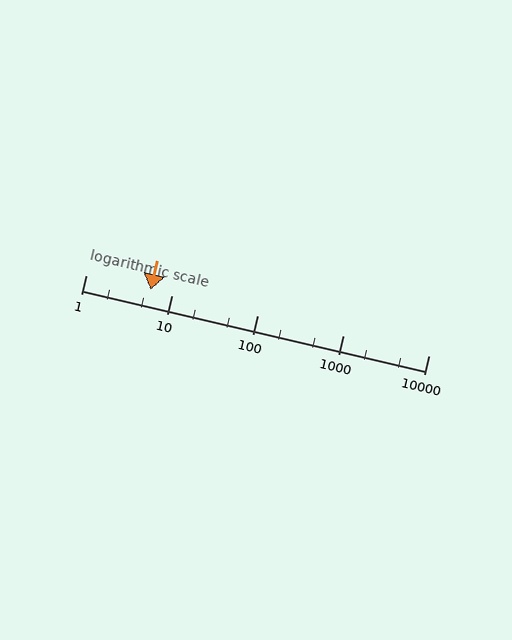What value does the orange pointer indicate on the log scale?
The pointer indicates approximately 5.7.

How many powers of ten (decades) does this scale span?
The scale spans 4 decades, from 1 to 10000.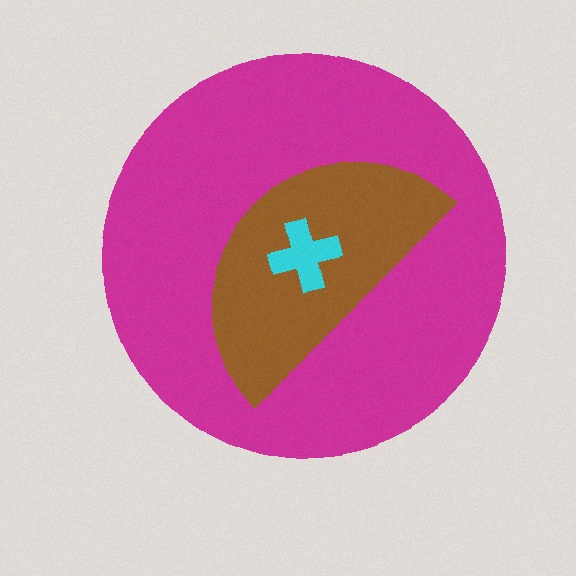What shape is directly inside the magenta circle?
The brown semicircle.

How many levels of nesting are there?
3.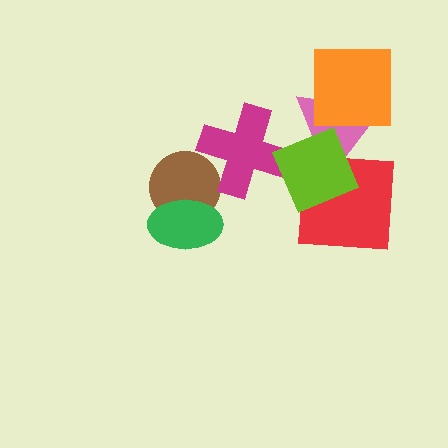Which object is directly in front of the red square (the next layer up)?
The pink triangle is directly in front of the red square.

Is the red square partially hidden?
Yes, it is partially covered by another shape.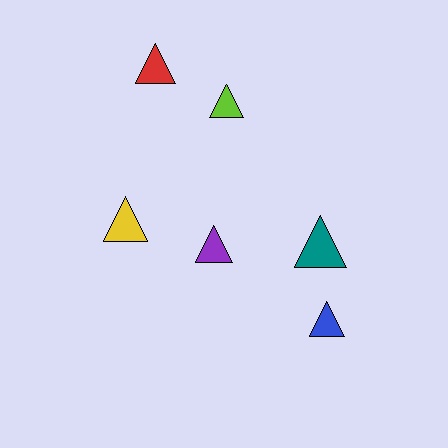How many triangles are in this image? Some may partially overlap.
There are 6 triangles.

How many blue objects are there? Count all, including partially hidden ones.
There is 1 blue object.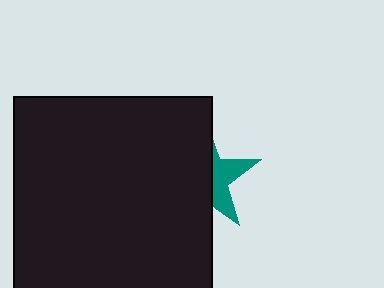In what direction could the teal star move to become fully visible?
The teal star could move right. That would shift it out from behind the black square entirely.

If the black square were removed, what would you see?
You would see the complete teal star.